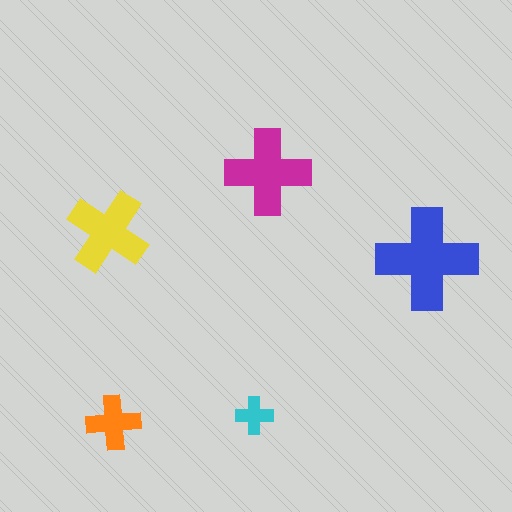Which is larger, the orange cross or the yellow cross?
The yellow one.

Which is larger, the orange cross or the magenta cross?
The magenta one.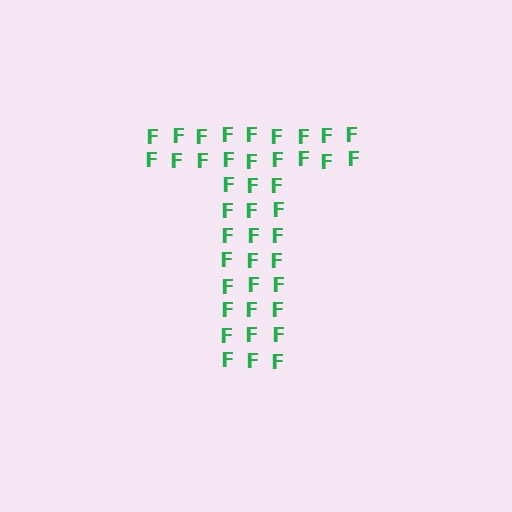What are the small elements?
The small elements are letter F's.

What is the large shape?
The large shape is the letter T.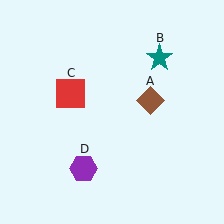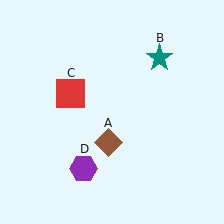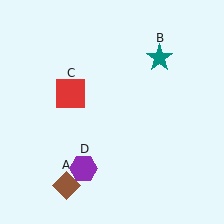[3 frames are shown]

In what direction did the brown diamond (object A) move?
The brown diamond (object A) moved down and to the left.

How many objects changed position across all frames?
1 object changed position: brown diamond (object A).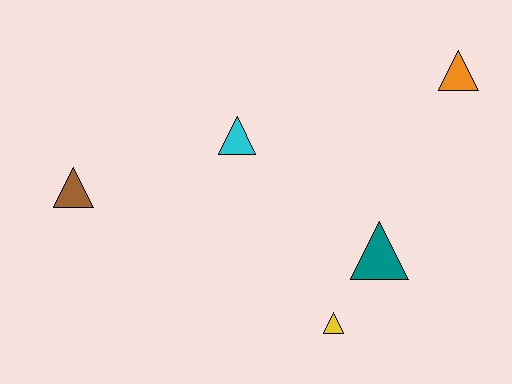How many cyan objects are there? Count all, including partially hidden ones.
There is 1 cyan object.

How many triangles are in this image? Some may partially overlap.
There are 5 triangles.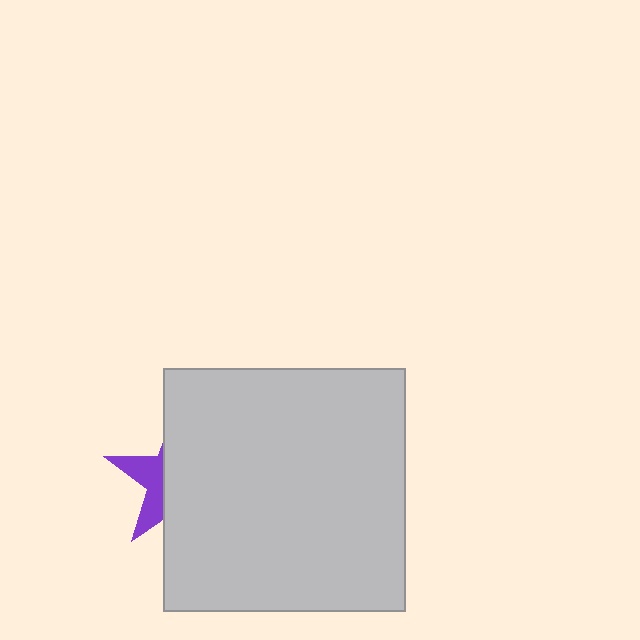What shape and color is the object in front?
The object in front is a light gray square.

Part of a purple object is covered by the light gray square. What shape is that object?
It is a star.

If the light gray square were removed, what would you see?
You would see the complete purple star.